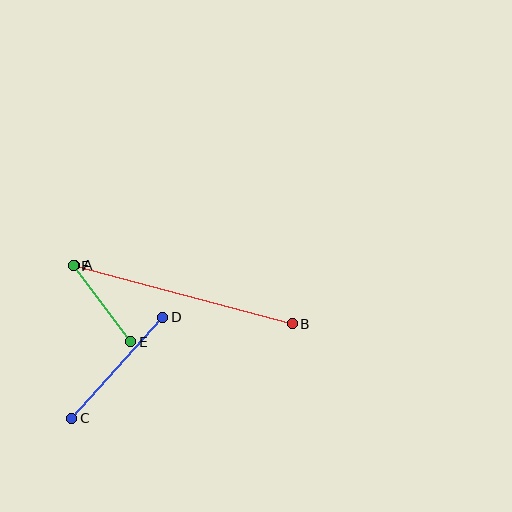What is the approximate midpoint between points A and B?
The midpoint is at approximately (183, 294) pixels.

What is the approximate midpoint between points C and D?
The midpoint is at approximately (117, 368) pixels.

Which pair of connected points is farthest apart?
Points A and B are farthest apart.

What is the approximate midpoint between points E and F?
The midpoint is at approximately (102, 304) pixels.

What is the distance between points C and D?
The distance is approximately 136 pixels.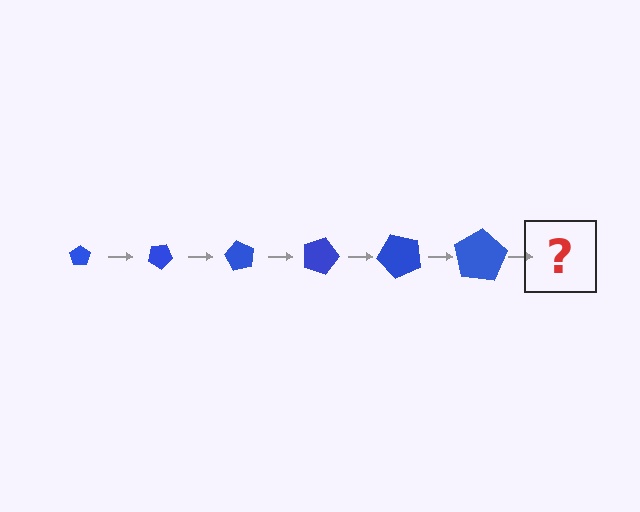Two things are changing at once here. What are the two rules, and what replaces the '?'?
The two rules are that the pentagon grows larger each step and it rotates 30 degrees each step. The '?' should be a pentagon, larger than the previous one and rotated 180 degrees from the start.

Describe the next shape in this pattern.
It should be a pentagon, larger than the previous one and rotated 180 degrees from the start.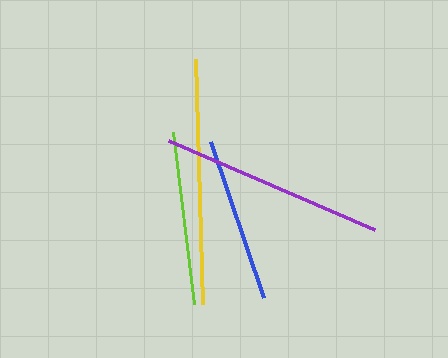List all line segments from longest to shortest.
From longest to shortest: yellow, purple, lime, blue.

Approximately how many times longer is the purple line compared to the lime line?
The purple line is approximately 1.3 times the length of the lime line.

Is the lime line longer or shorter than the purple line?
The purple line is longer than the lime line.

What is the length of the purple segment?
The purple segment is approximately 225 pixels long.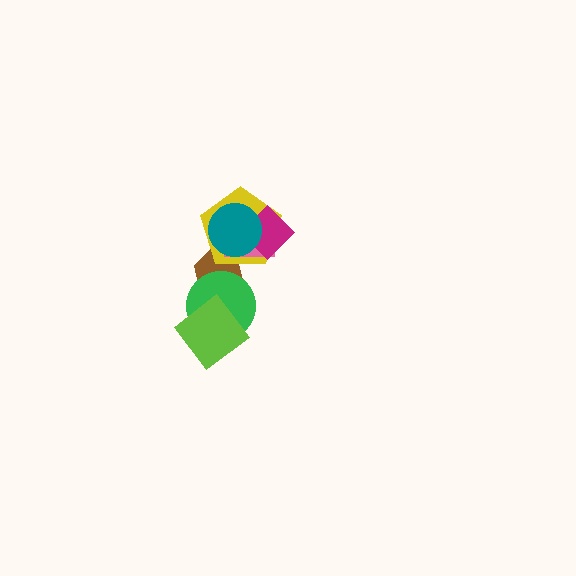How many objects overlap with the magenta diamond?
3 objects overlap with the magenta diamond.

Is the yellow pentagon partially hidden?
Yes, it is partially covered by another shape.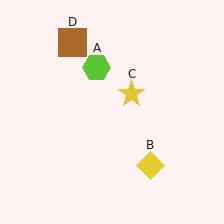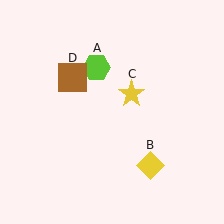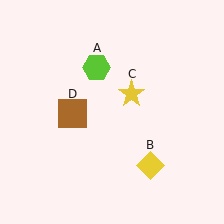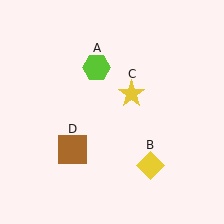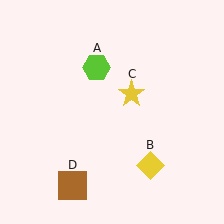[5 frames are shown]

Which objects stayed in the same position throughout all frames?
Lime hexagon (object A) and yellow diamond (object B) and yellow star (object C) remained stationary.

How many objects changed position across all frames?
1 object changed position: brown square (object D).